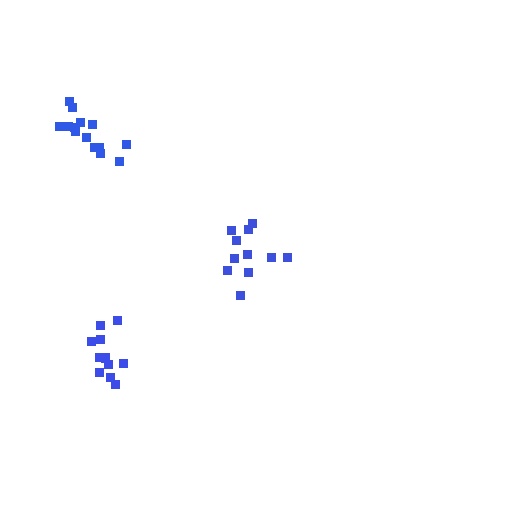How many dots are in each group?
Group 1: 11 dots, Group 2: 11 dots, Group 3: 14 dots (36 total).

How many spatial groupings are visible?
There are 3 spatial groupings.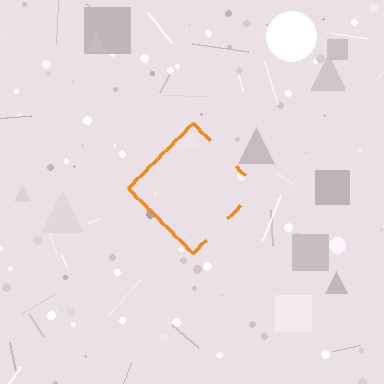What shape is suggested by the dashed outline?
The dashed outline suggests a diamond.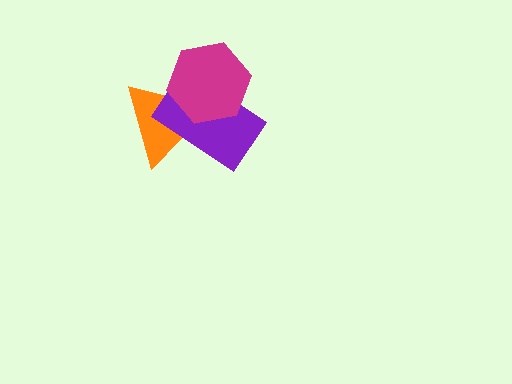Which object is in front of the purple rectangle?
The magenta hexagon is in front of the purple rectangle.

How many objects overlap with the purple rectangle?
2 objects overlap with the purple rectangle.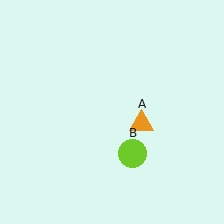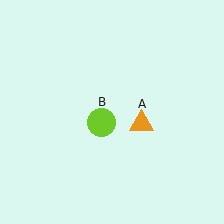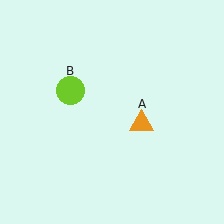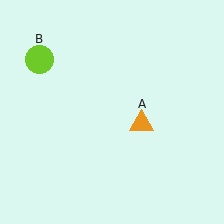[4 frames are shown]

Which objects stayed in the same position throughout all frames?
Orange triangle (object A) remained stationary.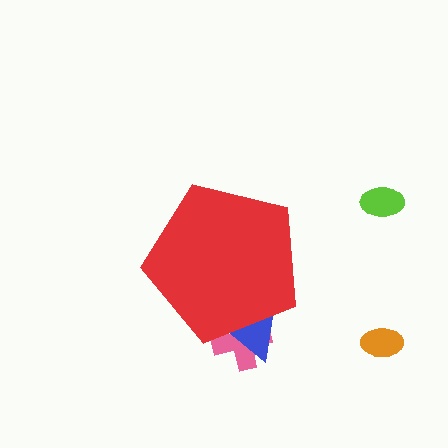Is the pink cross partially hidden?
Yes, the pink cross is partially hidden behind the red pentagon.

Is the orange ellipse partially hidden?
No, the orange ellipse is fully visible.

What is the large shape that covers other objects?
A red pentagon.